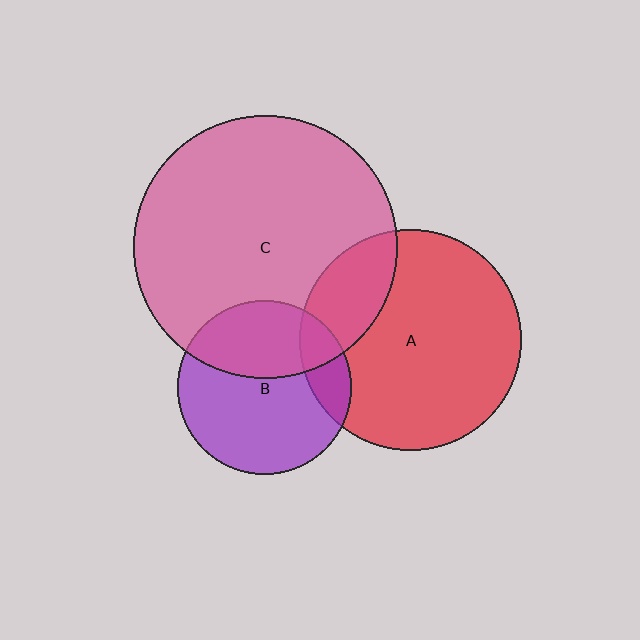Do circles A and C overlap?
Yes.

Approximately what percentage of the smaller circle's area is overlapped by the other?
Approximately 20%.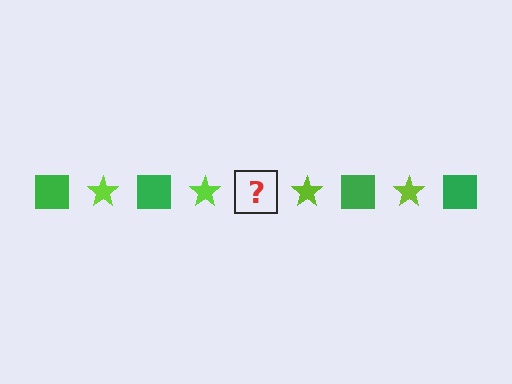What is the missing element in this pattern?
The missing element is a green square.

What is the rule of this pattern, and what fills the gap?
The rule is that the pattern alternates between green square and lime star. The gap should be filled with a green square.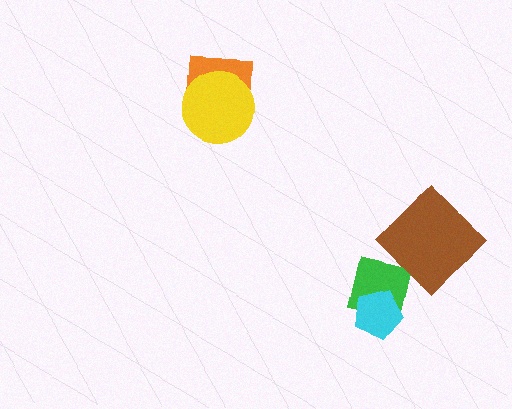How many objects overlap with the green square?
1 object overlaps with the green square.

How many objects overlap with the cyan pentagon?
1 object overlaps with the cyan pentagon.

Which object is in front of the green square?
The cyan pentagon is in front of the green square.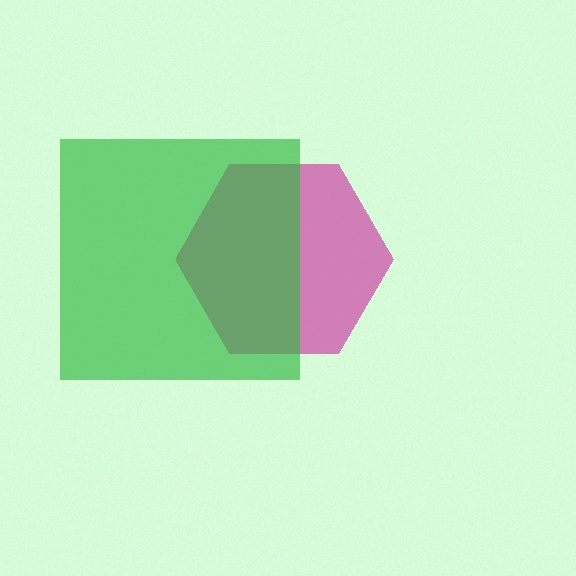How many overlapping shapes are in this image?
There are 2 overlapping shapes in the image.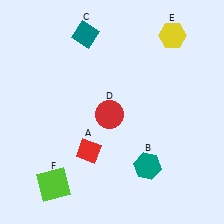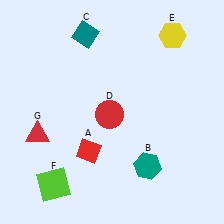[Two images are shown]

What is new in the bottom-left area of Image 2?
A red triangle (G) was added in the bottom-left area of Image 2.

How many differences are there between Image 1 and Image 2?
There is 1 difference between the two images.